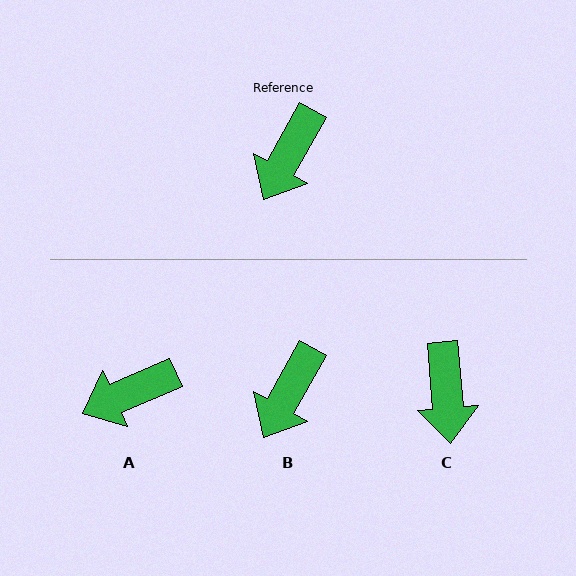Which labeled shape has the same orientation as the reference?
B.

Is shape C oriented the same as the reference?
No, it is off by about 34 degrees.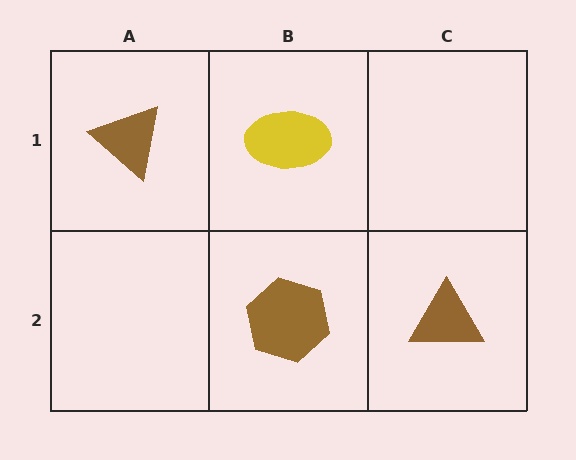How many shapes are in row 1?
2 shapes.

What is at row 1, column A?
A brown triangle.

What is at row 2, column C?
A brown triangle.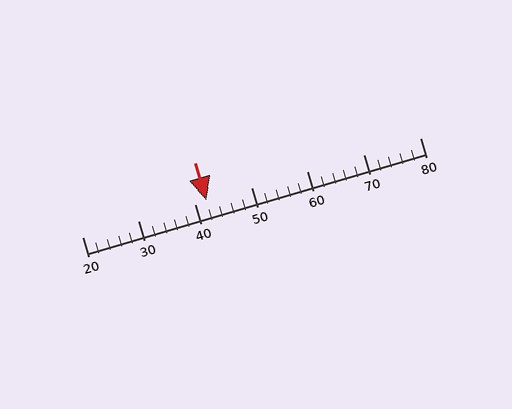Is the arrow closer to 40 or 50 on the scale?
The arrow is closer to 40.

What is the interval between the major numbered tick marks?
The major tick marks are spaced 10 units apart.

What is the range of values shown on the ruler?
The ruler shows values from 20 to 80.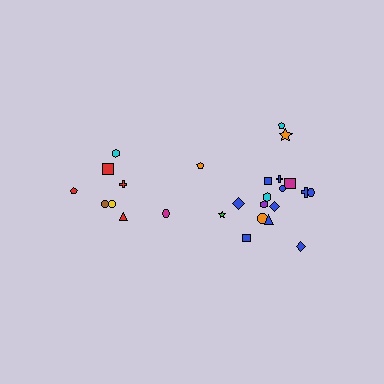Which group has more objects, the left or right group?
The right group.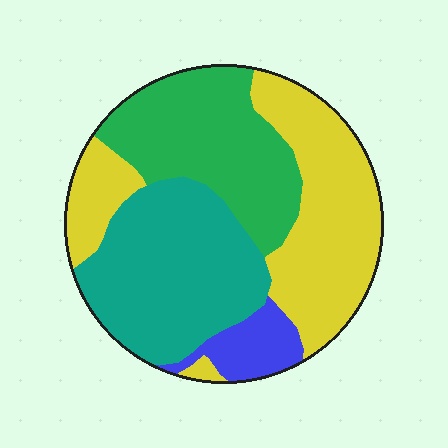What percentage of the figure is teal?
Teal takes up between a sixth and a third of the figure.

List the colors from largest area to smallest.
From largest to smallest: yellow, teal, green, blue.